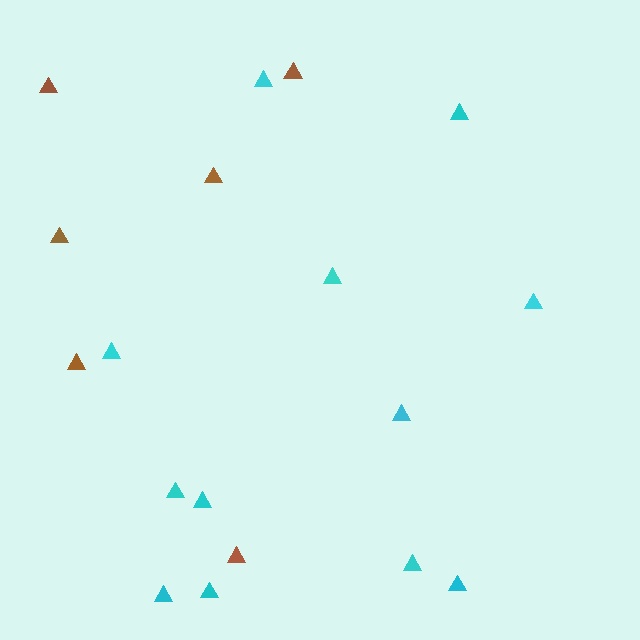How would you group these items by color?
There are 2 groups: one group of brown triangles (6) and one group of cyan triangles (12).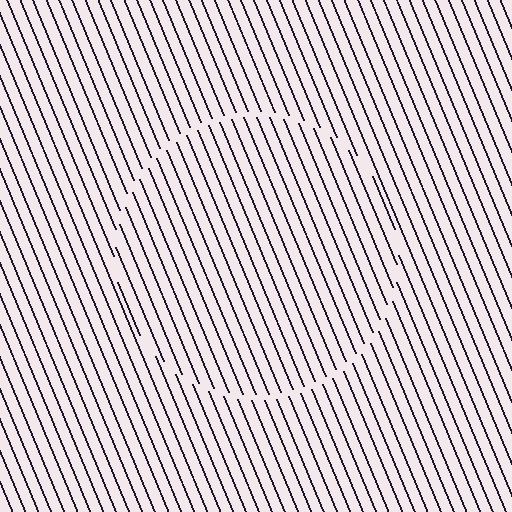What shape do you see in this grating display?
An illusory circle. The interior of the shape contains the same grating, shifted by half a period — the contour is defined by the phase discontinuity where line-ends from the inner and outer gratings abut.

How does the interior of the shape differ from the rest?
The interior of the shape contains the same grating, shifted by half a period — the contour is defined by the phase discontinuity where line-ends from the inner and outer gratings abut.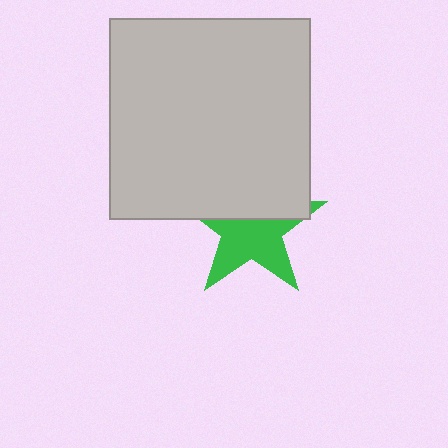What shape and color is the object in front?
The object in front is a light gray square.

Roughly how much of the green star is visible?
About half of it is visible (roughly 56%).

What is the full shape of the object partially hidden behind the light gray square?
The partially hidden object is a green star.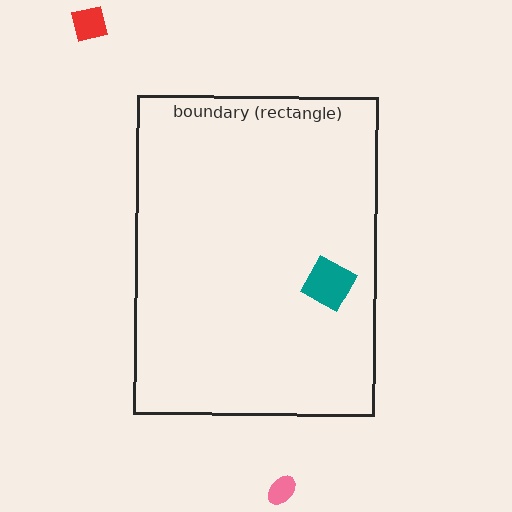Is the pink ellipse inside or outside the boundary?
Outside.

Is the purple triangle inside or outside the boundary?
Inside.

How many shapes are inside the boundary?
2 inside, 2 outside.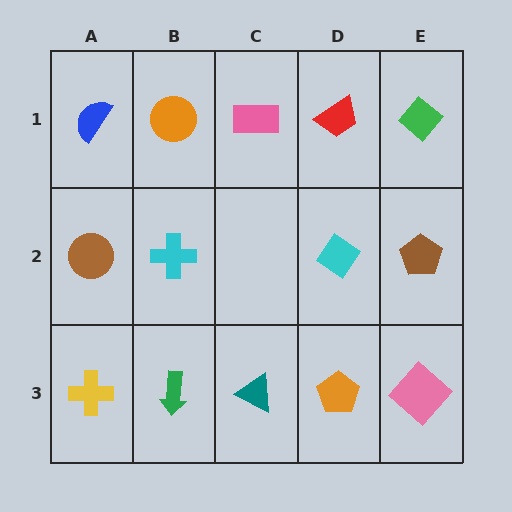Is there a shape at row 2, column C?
No, that cell is empty.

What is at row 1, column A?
A blue semicircle.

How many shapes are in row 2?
4 shapes.